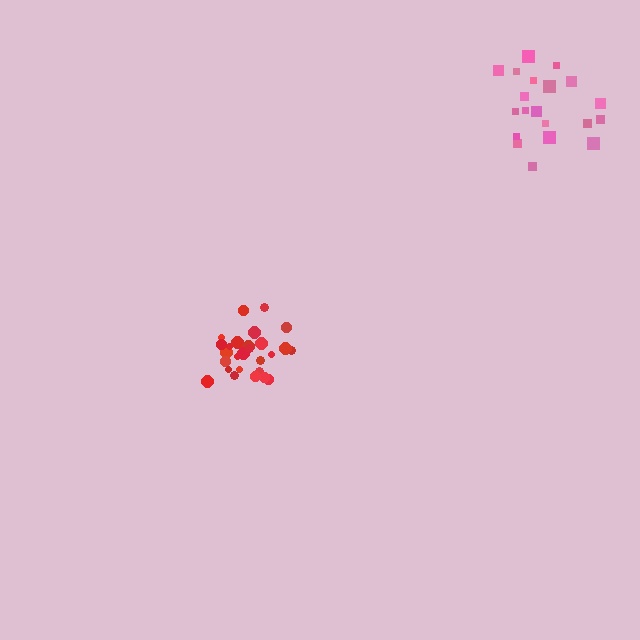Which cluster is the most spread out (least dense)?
Pink.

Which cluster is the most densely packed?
Red.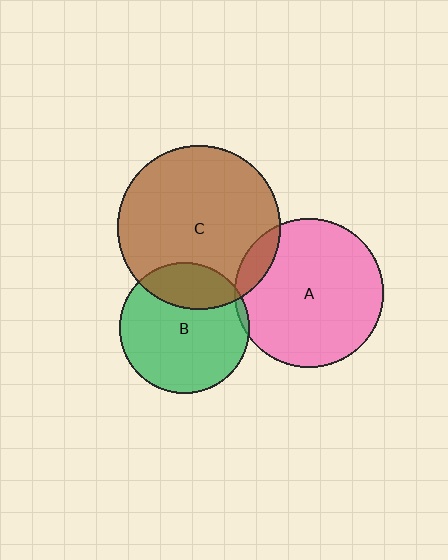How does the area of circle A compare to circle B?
Approximately 1.3 times.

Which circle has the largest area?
Circle C (brown).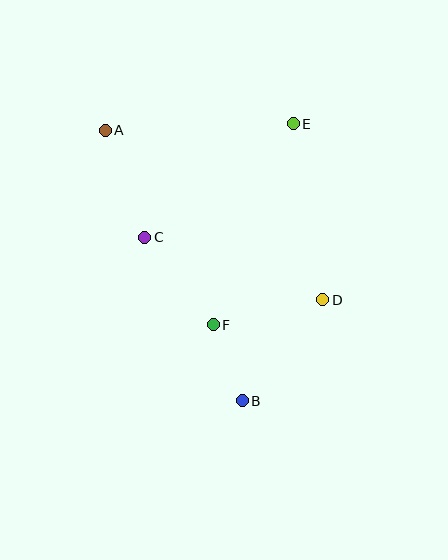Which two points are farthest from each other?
Points A and B are farthest from each other.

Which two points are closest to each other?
Points B and F are closest to each other.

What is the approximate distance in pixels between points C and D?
The distance between C and D is approximately 188 pixels.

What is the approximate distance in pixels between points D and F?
The distance between D and F is approximately 112 pixels.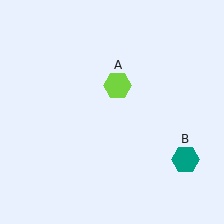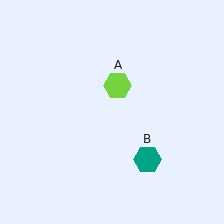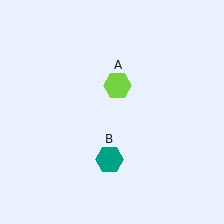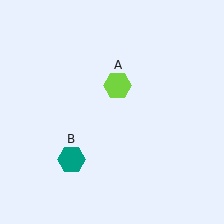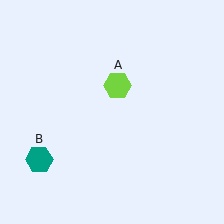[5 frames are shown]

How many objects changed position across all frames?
1 object changed position: teal hexagon (object B).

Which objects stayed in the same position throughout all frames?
Lime hexagon (object A) remained stationary.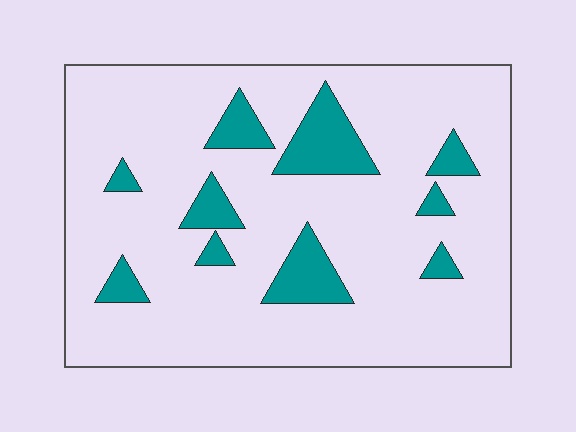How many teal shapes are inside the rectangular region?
10.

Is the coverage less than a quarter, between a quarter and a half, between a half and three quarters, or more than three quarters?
Less than a quarter.